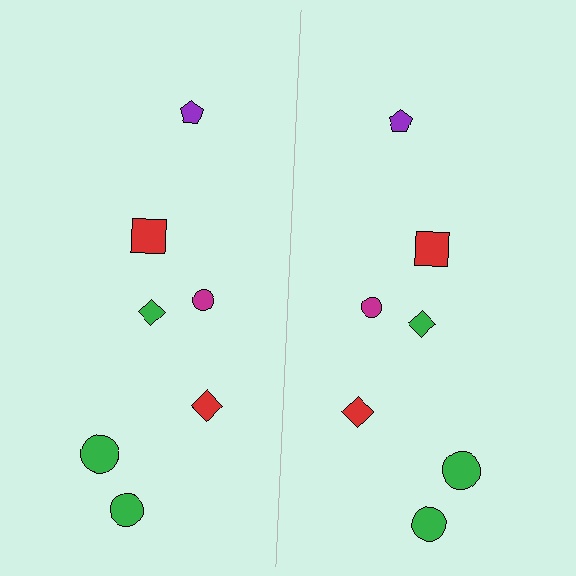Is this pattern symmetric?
Yes, this pattern has bilateral (reflection) symmetry.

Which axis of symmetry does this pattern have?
The pattern has a vertical axis of symmetry running through the center of the image.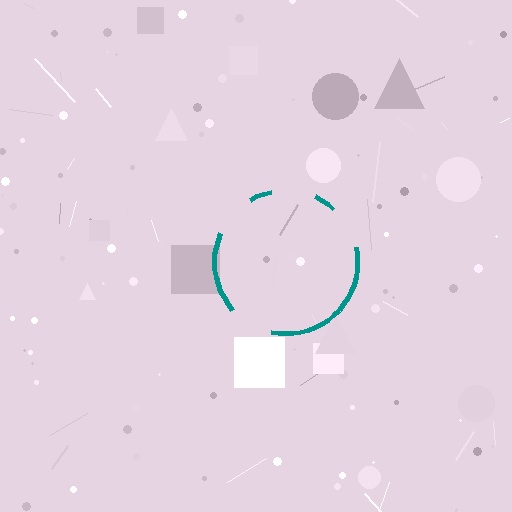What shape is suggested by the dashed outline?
The dashed outline suggests a circle.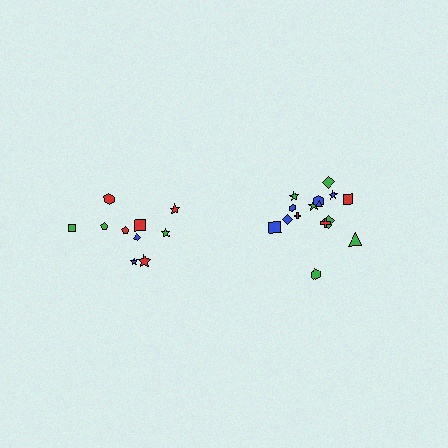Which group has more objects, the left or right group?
The right group.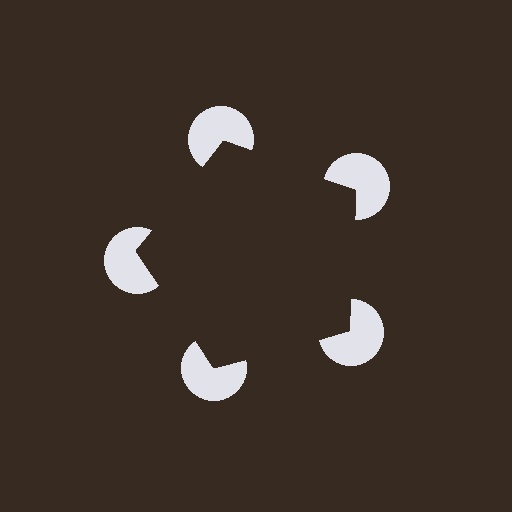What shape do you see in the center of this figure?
An illusory pentagon — its edges are inferred from the aligned wedge cuts in the pac-man discs, not physically drawn.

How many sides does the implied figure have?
5 sides.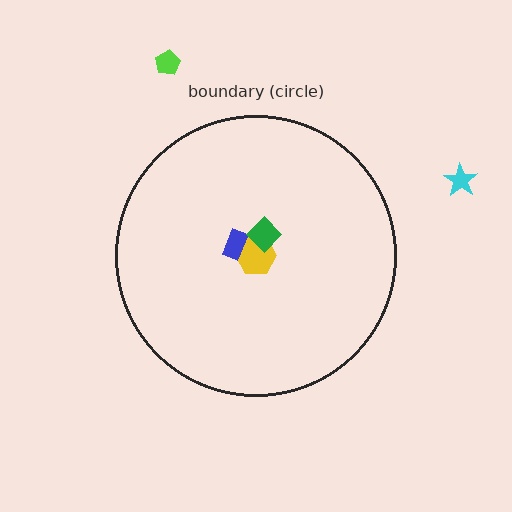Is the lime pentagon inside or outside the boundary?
Outside.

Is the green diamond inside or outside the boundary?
Inside.